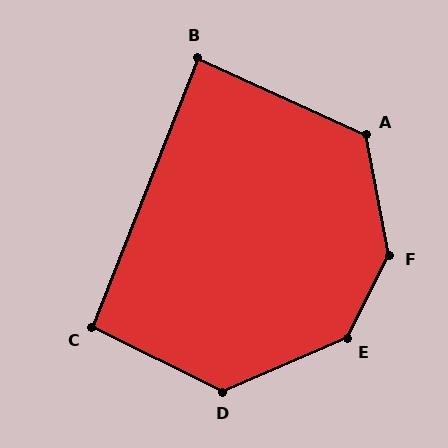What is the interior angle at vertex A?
Approximately 125 degrees (obtuse).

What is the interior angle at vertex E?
Approximately 140 degrees (obtuse).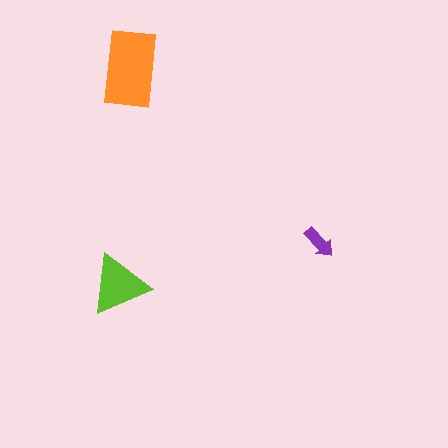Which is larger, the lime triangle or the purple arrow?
The lime triangle.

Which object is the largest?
The orange rectangle.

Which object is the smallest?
The purple arrow.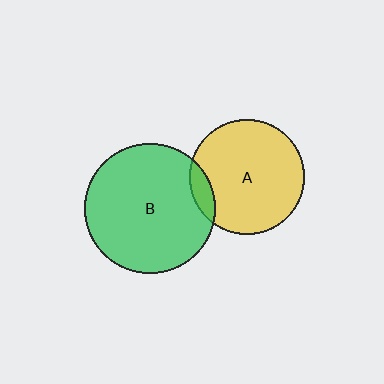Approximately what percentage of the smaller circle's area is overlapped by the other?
Approximately 10%.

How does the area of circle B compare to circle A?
Approximately 1.3 times.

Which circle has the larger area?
Circle B (green).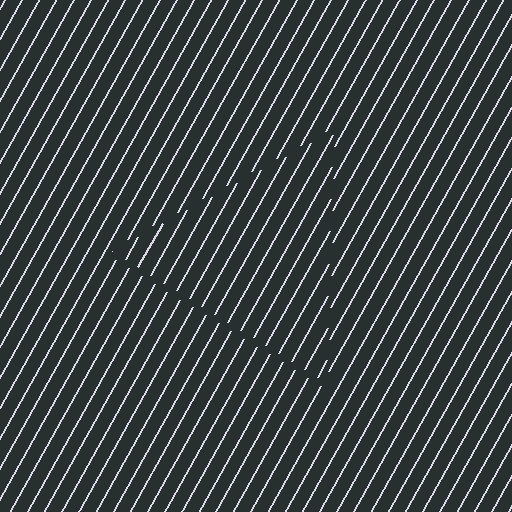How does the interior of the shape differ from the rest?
The interior of the shape contains the same grating, shifted by half a period — the contour is defined by the phase discontinuity where line-ends from the inner and outer gratings abut.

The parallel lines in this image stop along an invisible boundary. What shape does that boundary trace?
An illusory triangle. The interior of the shape contains the same grating, shifted by half a period — the contour is defined by the phase discontinuity where line-ends from the inner and outer gratings abut.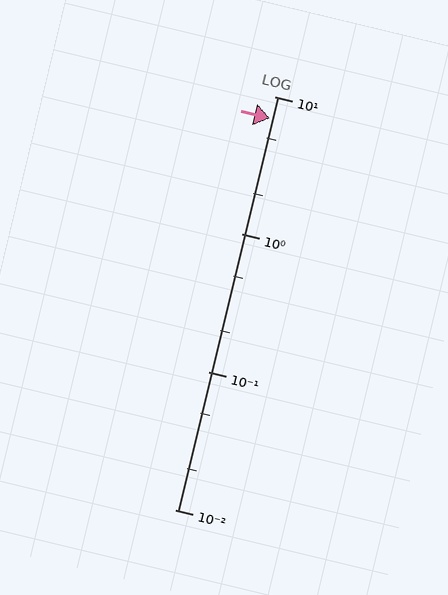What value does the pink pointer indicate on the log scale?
The pointer indicates approximately 6.9.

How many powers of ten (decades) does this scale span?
The scale spans 3 decades, from 0.01 to 10.